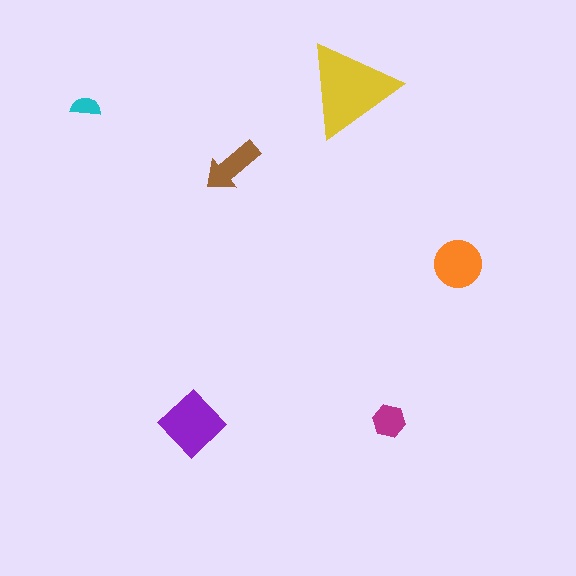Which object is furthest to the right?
The orange circle is rightmost.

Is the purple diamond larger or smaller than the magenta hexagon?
Larger.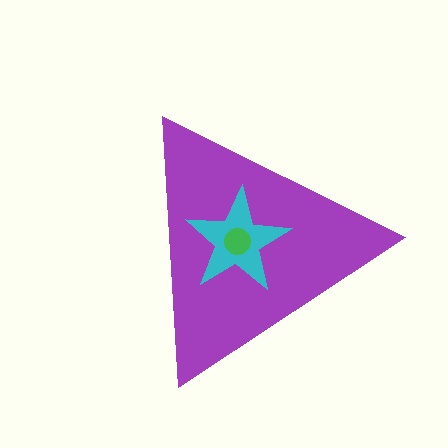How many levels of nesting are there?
3.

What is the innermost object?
The green circle.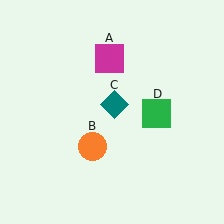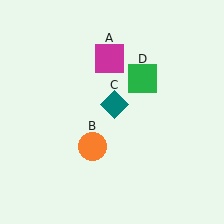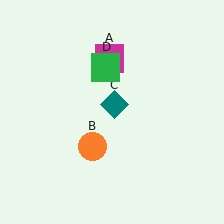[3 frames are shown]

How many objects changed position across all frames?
1 object changed position: green square (object D).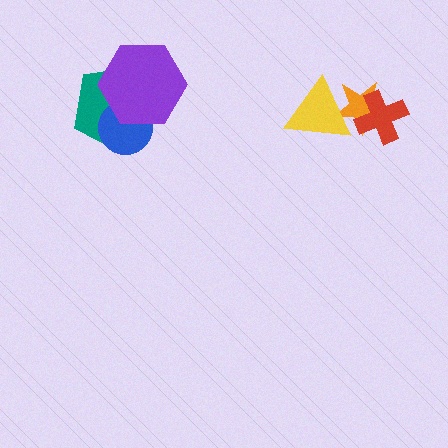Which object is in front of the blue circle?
The purple hexagon is in front of the blue circle.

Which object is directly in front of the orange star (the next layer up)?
The yellow triangle is directly in front of the orange star.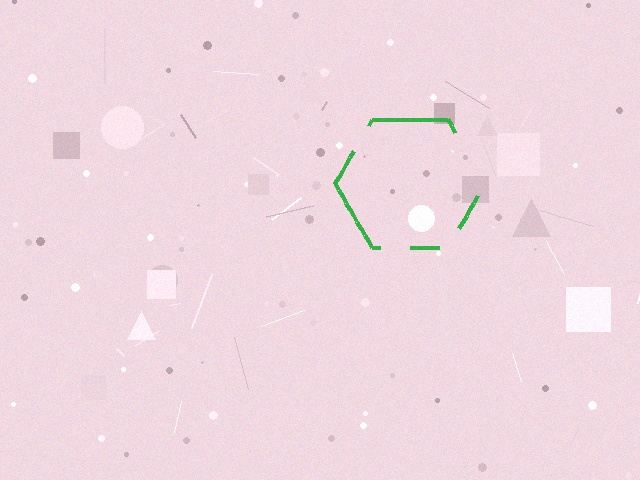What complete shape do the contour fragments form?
The contour fragments form a hexagon.